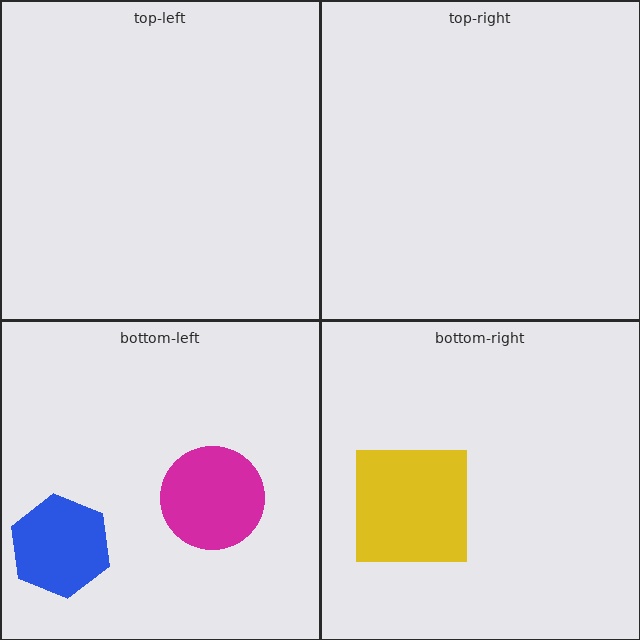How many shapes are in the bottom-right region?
1.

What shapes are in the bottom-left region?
The blue hexagon, the magenta circle.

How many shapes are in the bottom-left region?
2.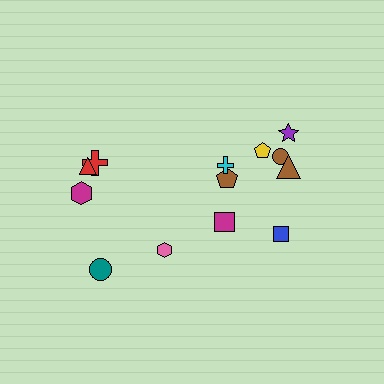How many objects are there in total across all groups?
There are 13 objects.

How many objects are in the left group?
There are 5 objects.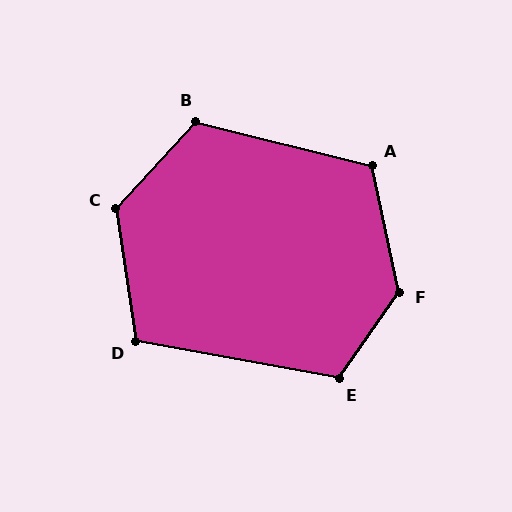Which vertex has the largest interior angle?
F, at approximately 133 degrees.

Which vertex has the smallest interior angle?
D, at approximately 108 degrees.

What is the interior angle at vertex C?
Approximately 129 degrees (obtuse).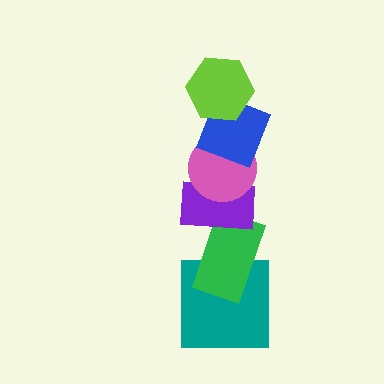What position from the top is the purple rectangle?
The purple rectangle is 4th from the top.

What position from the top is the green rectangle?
The green rectangle is 5th from the top.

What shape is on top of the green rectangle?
The purple rectangle is on top of the green rectangle.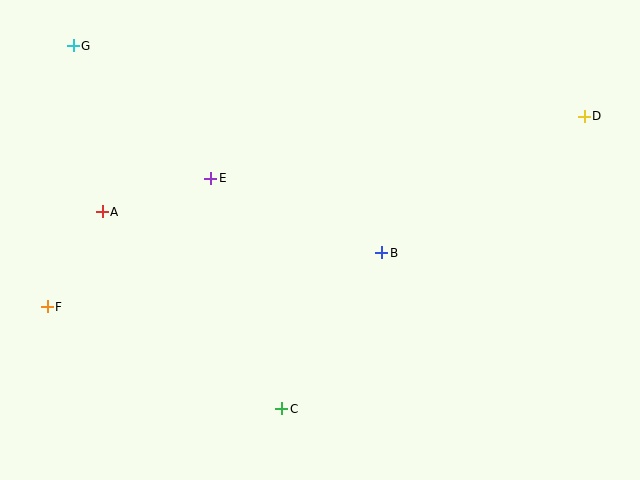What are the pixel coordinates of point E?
Point E is at (211, 178).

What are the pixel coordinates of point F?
Point F is at (47, 307).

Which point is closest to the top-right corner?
Point D is closest to the top-right corner.